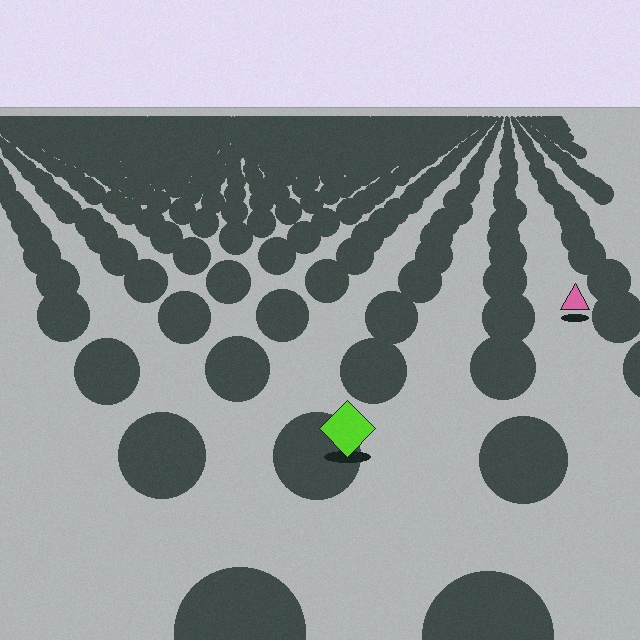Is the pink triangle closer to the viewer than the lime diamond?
No. The lime diamond is closer — you can tell from the texture gradient: the ground texture is coarser near it.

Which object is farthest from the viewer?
The pink triangle is farthest from the viewer. It appears smaller and the ground texture around it is denser.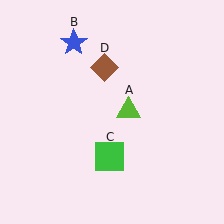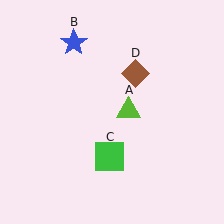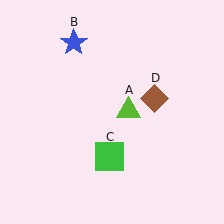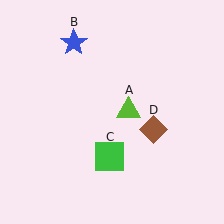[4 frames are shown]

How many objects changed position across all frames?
1 object changed position: brown diamond (object D).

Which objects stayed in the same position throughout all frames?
Lime triangle (object A) and blue star (object B) and green square (object C) remained stationary.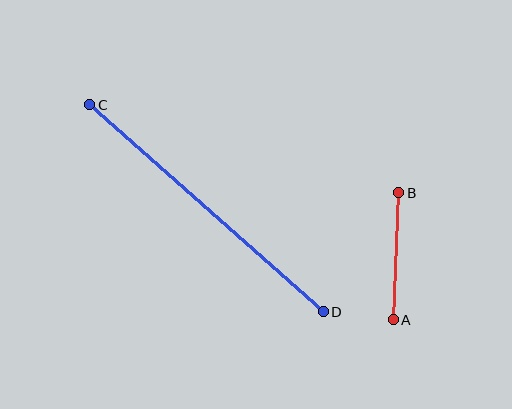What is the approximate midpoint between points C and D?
The midpoint is at approximately (207, 208) pixels.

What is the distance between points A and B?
The distance is approximately 127 pixels.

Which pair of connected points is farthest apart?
Points C and D are farthest apart.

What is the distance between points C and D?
The distance is approximately 312 pixels.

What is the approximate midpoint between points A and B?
The midpoint is at approximately (396, 256) pixels.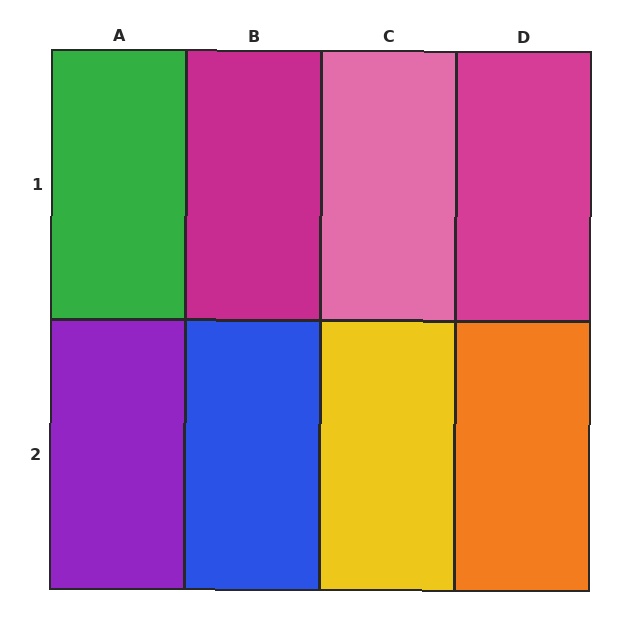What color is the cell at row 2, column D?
Orange.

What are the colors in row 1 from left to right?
Green, magenta, pink, magenta.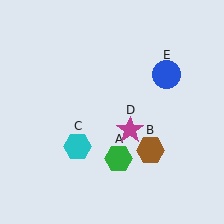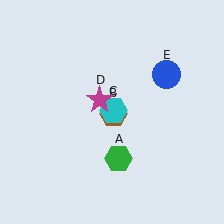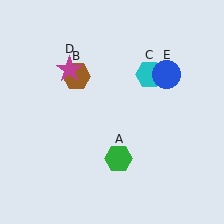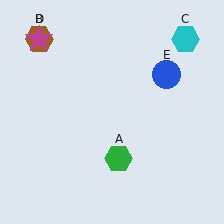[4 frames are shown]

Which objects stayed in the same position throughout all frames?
Green hexagon (object A) and blue circle (object E) remained stationary.